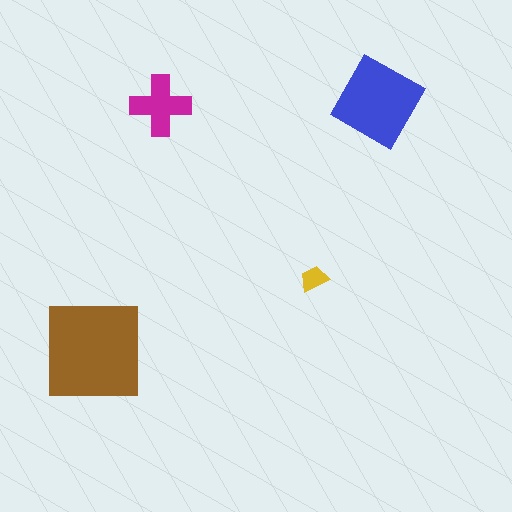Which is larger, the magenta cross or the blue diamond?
The blue diamond.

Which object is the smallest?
The yellow trapezoid.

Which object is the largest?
The brown square.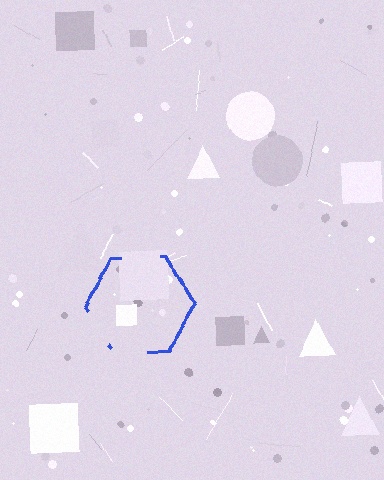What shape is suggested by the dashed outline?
The dashed outline suggests a hexagon.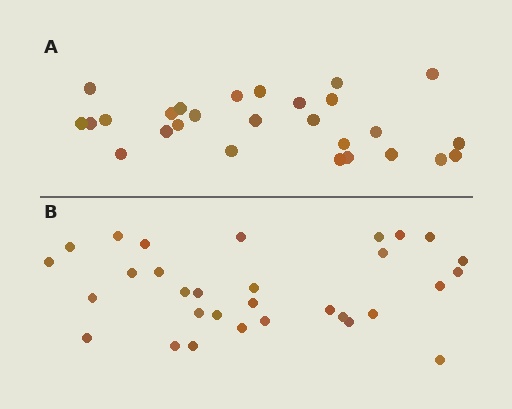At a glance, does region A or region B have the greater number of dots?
Region B (the bottom region) has more dots.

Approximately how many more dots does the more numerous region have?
Region B has about 4 more dots than region A.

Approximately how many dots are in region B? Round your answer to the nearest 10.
About 30 dots. (The exact count is 31, which rounds to 30.)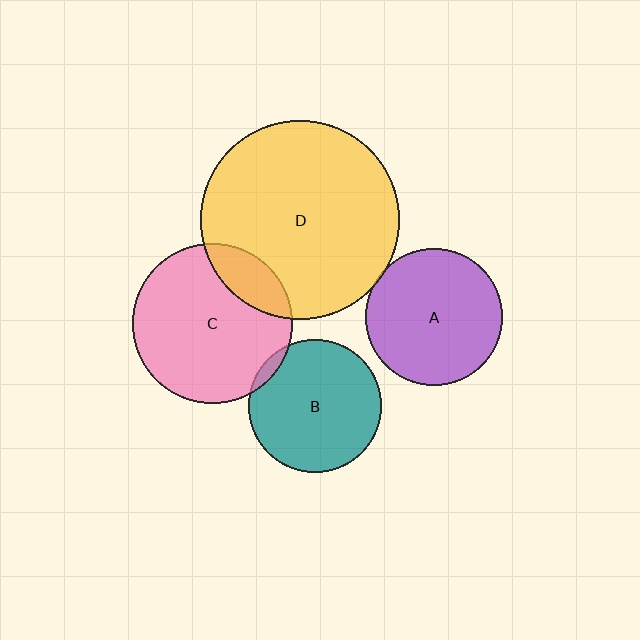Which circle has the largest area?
Circle D (yellow).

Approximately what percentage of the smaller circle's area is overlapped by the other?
Approximately 5%.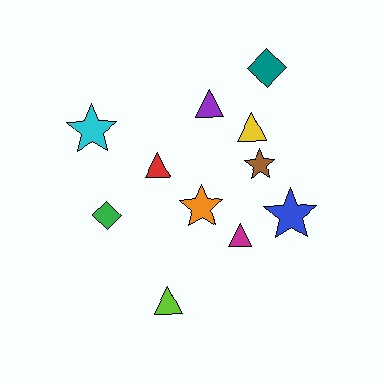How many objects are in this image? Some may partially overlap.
There are 11 objects.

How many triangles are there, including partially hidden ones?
There are 5 triangles.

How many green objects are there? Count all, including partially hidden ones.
There is 1 green object.